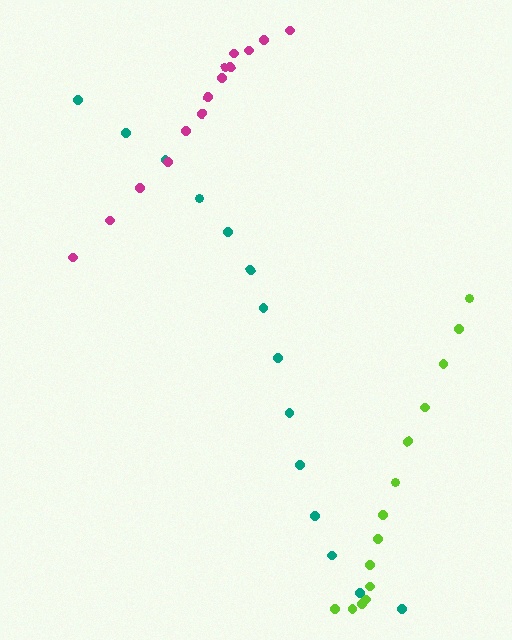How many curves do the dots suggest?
There are 3 distinct paths.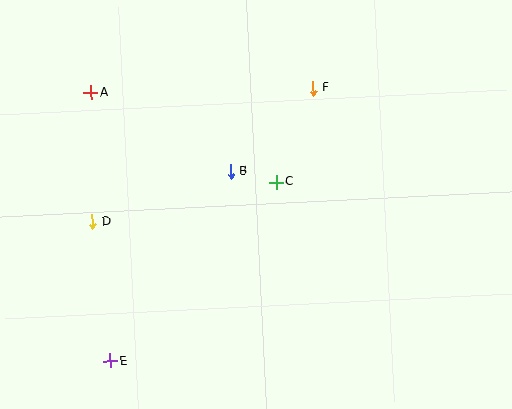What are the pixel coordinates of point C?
Point C is at (276, 182).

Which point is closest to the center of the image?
Point C at (276, 182) is closest to the center.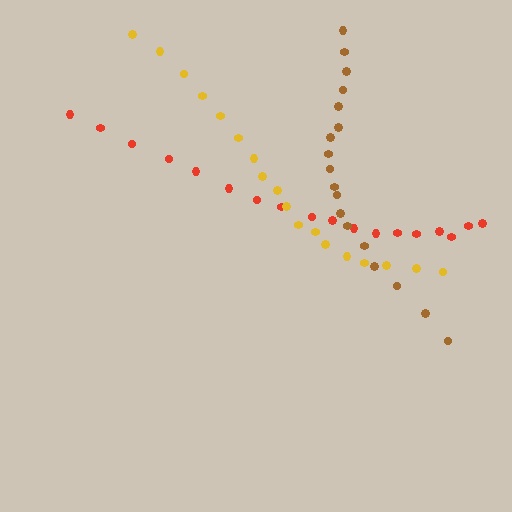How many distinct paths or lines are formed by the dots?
There are 3 distinct paths.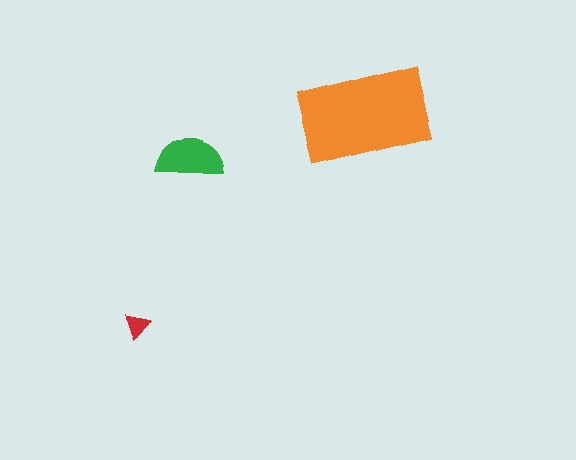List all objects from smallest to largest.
The red triangle, the green semicircle, the orange rectangle.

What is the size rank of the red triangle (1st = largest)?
3rd.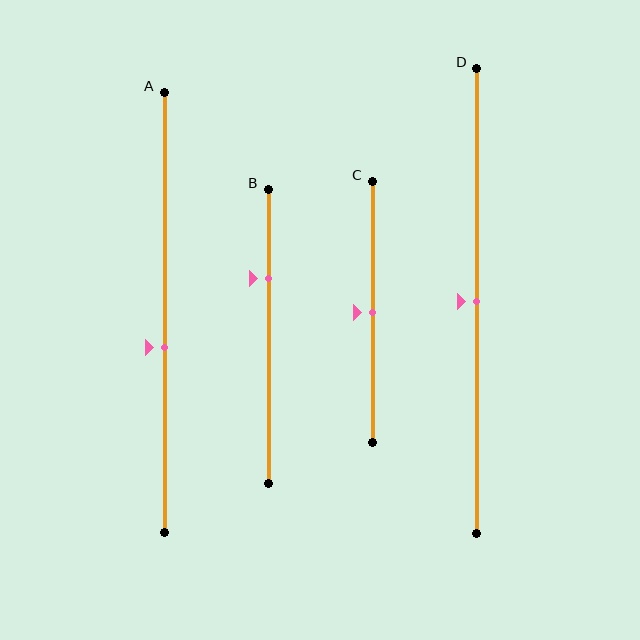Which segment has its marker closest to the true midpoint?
Segment C has its marker closest to the true midpoint.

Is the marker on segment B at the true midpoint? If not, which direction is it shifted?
No, the marker on segment B is shifted upward by about 20% of the segment length.